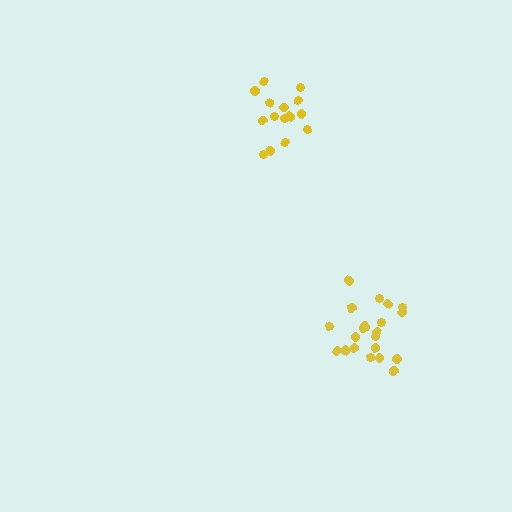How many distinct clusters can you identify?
There are 2 distinct clusters.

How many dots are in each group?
Group 1: 15 dots, Group 2: 21 dots (36 total).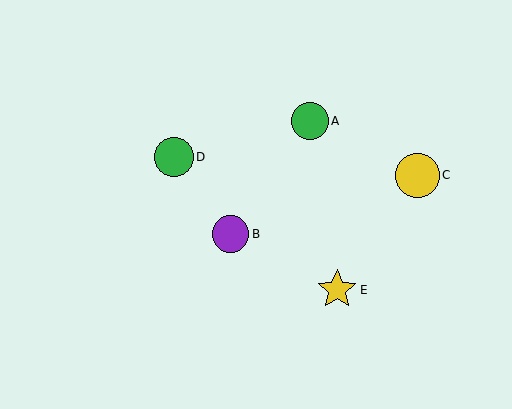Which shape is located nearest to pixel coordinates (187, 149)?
The green circle (labeled D) at (174, 157) is nearest to that location.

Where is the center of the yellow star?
The center of the yellow star is at (337, 290).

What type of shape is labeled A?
Shape A is a green circle.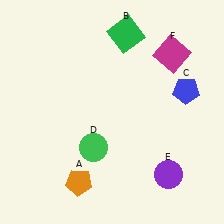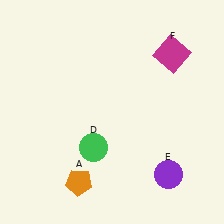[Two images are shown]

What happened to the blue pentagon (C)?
The blue pentagon (C) was removed in Image 2. It was in the top-right area of Image 1.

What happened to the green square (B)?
The green square (B) was removed in Image 2. It was in the top-right area of Image 1.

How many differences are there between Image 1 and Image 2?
There are 2 differences between the two images.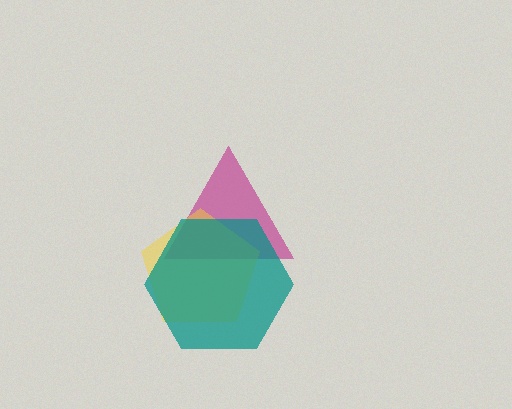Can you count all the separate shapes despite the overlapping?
Yes, there are 3 separate shapes.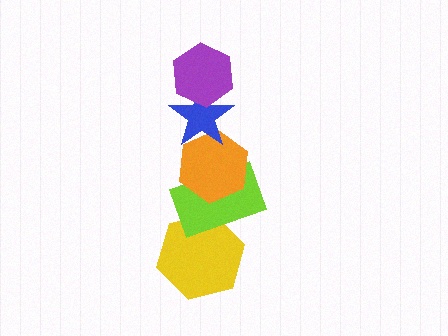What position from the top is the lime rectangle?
The lime rectangle is 4th from the top.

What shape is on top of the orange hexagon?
The blue star is on top of the orange hexagon.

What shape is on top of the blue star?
The purple hexagon is on top of the blue star.